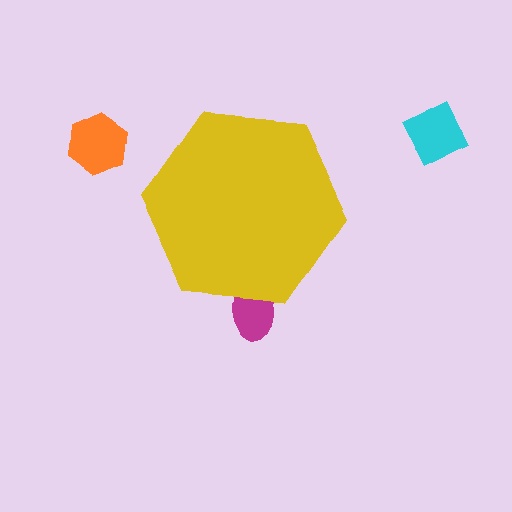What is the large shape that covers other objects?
A yellow hexagon.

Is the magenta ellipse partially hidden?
Yes, the magenta ellipse is partially hidden behind the yellow hexagon.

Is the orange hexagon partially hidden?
No, the orange hexagon is fully visible.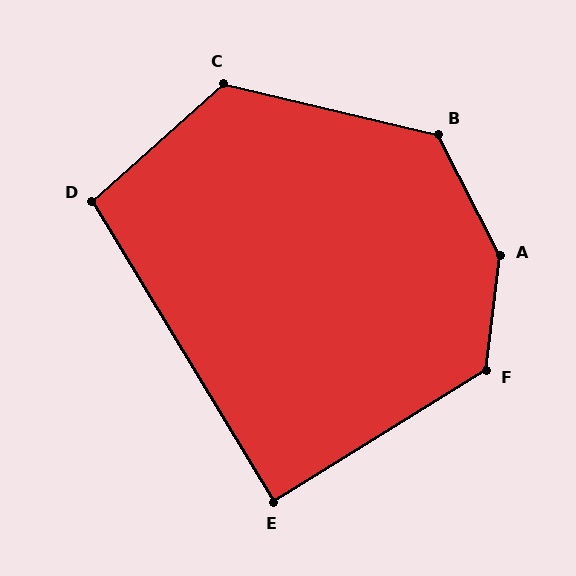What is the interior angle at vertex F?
Approximately 129 degrees (obtuse).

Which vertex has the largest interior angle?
A, at approximately 146 degrees.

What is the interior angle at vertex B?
Approximately 131 degrees (obtuse).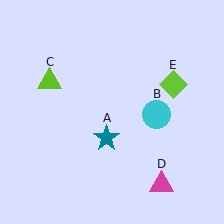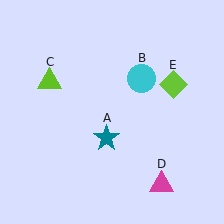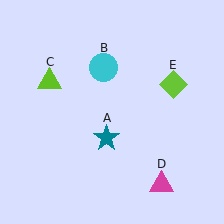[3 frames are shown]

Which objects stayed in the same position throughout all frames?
Teal star (object A) and lime triangle (object C) and magenta triangle (object D) and lime diamond (object E) remained stationary.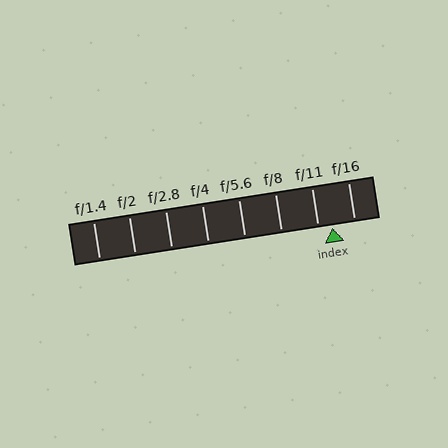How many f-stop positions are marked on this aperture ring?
There are 8 f-stop positions marked.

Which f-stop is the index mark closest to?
The index mark is closest to f/11.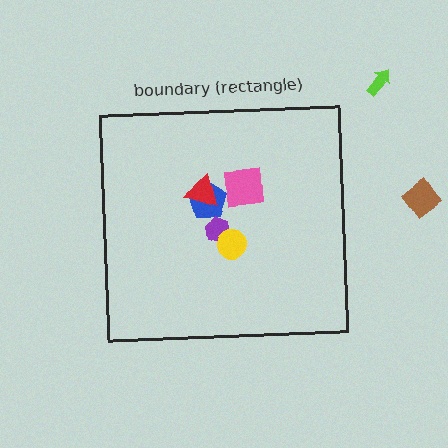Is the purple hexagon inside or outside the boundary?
Inside.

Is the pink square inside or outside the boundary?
Inside.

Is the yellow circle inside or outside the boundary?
Inside.